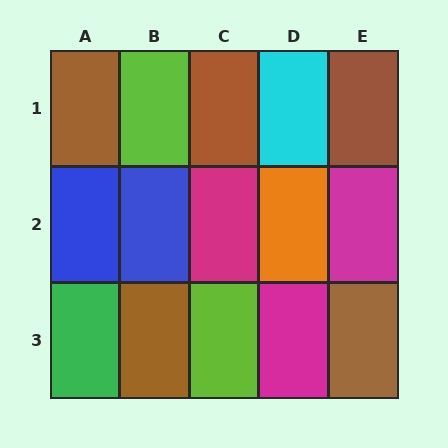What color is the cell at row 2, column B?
Blue.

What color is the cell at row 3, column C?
Lime.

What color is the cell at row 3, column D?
Magenta.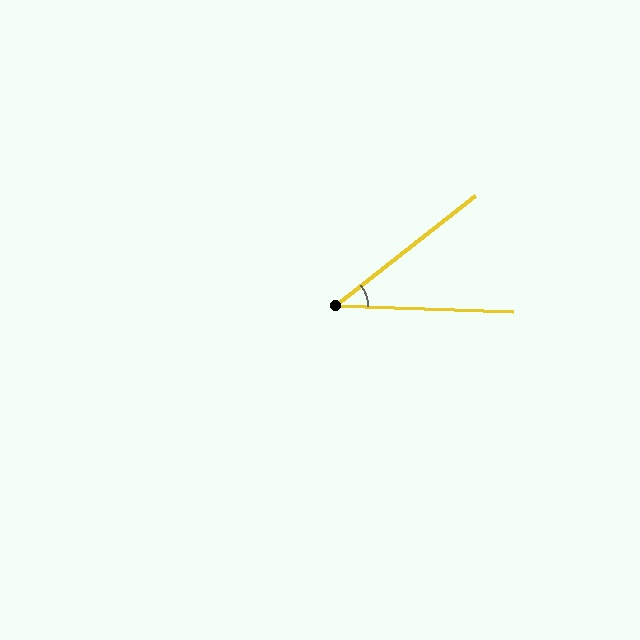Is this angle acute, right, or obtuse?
It is acute.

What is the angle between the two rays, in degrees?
Approximately 40 degrees.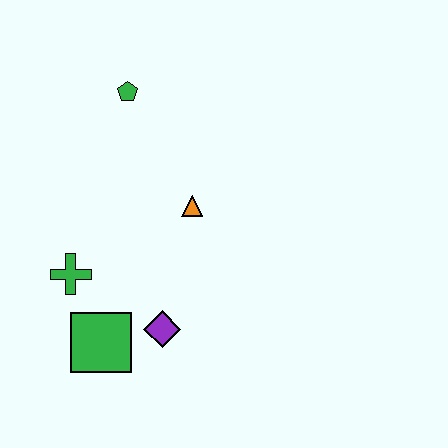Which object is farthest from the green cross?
The green pentagon is farthest from the green cross.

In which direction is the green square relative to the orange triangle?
The green square is below the orange triangle.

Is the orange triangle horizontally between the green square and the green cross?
No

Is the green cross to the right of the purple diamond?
No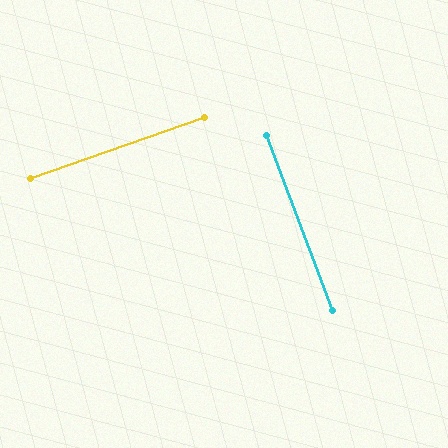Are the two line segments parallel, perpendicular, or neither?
Perpendicular — they meet at approximately 89°.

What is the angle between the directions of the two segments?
Approximately 89 degrees.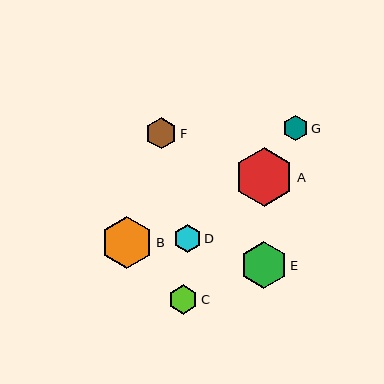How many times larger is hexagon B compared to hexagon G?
Hexagon B is approximately 2.1 times the size of hexagon G.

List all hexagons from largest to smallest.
From largest to smallest: A, B, E, F, C, D, G.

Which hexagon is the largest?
Hexagon A is the largest with a size of approximately 59 pixels.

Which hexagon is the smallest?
Hexagon G is the smallest with a size of approximately 25 pixels.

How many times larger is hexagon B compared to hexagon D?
Hexagon B is approximately 1.9 times the size of hexagon D.